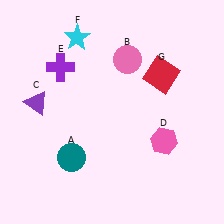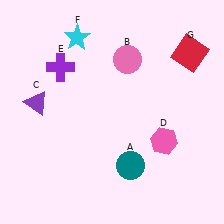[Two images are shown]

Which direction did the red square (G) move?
The red square (G) moved right.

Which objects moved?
The objects that moved are: the teal circle (A), the red square (G).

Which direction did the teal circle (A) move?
The teal circle (A) moved right.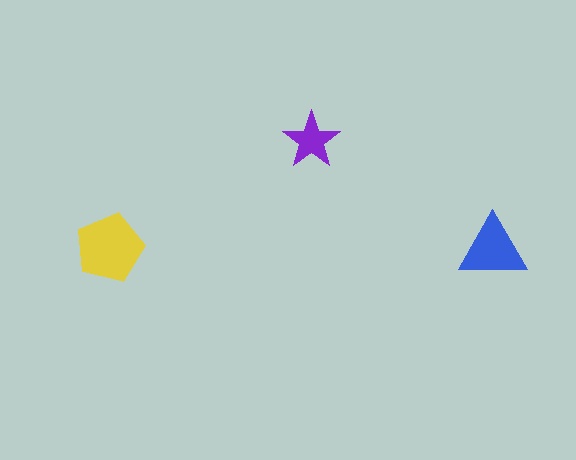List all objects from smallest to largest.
The purple star, the blue triangle, the yellow pentagon.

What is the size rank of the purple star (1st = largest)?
3rd.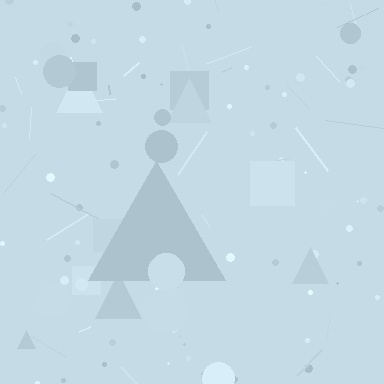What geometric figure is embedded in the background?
A triangle is embedded in the background.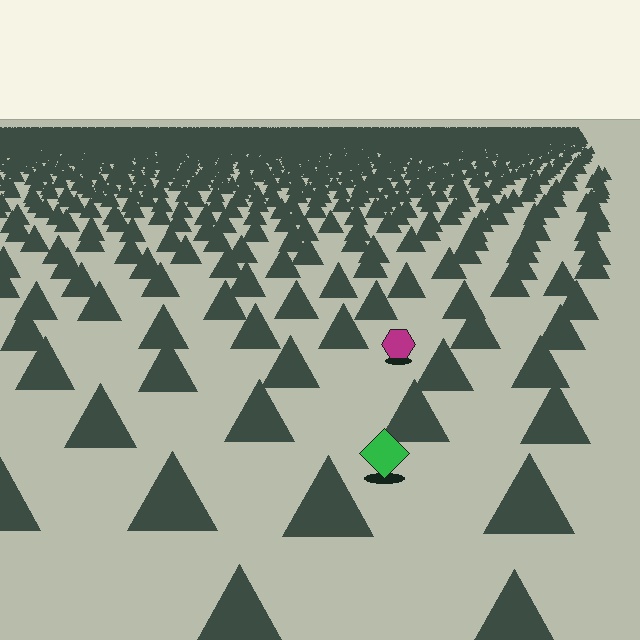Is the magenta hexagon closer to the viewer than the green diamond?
No. The green diamond is closer — you can tell from the texture gradient: the ground texture is coarser near it.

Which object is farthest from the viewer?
The magenta hexagon is farthest from the viewer. It appears smaller and the ground texture around it is denser.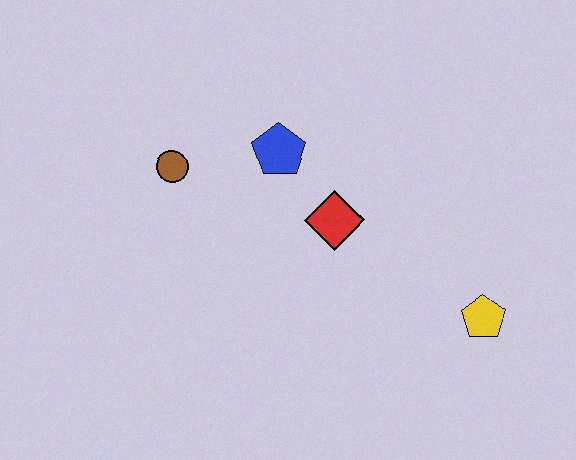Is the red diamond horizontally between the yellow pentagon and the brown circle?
Yes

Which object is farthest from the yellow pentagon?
The brown circle is farthest from the yellow pentagon.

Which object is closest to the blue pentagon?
The red diamond is closest to the blue pentagon.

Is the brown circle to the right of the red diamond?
No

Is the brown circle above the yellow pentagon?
Yes